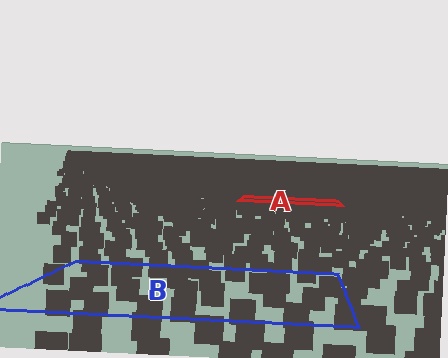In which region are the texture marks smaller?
The texture marks are smaller in region A, because it is farther away.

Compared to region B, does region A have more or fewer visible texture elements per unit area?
Region A has more texture elements per unit area — they are packed more densely because it is farther away.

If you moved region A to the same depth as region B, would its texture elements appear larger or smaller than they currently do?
They would appear larger. At a closer depth, the same texture elements are projected at a bigger on-screen size.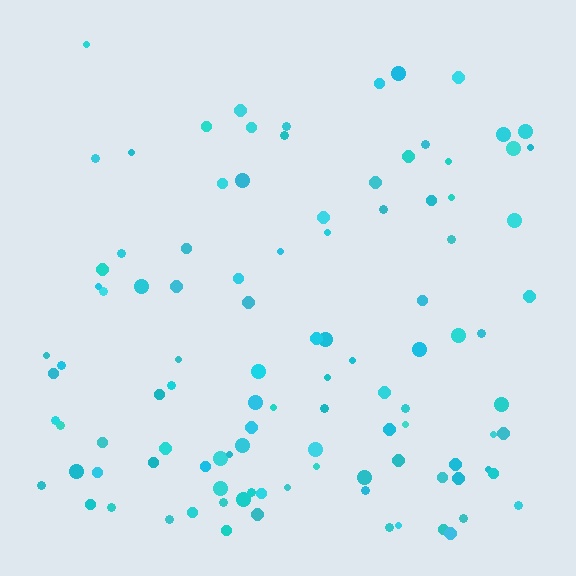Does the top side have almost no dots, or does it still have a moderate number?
Still a moderate number, just noticeably fewer than the bottom.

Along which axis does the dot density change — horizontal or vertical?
Vertical.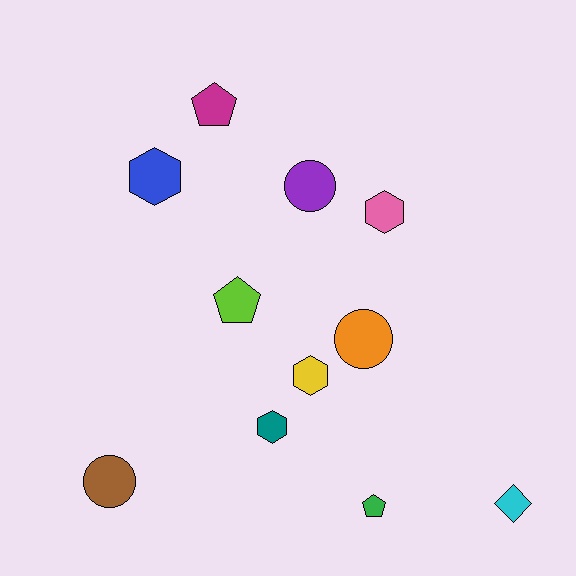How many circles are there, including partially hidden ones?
There are 3 circles.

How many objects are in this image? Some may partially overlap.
There are 11 objects.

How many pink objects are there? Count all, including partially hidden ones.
There is 1 pink object.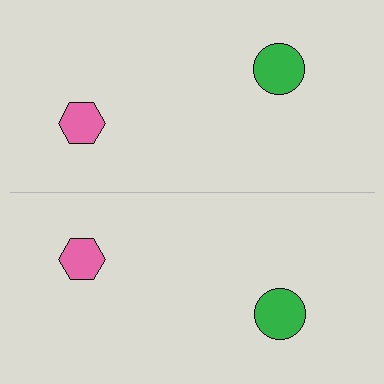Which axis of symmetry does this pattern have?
The pattern has a horizontal axis of symmetry running through the center of the image.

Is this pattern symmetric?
Yes, this pattern has bilateral (reflection) symmetry.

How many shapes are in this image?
There are 4 shapes in this image.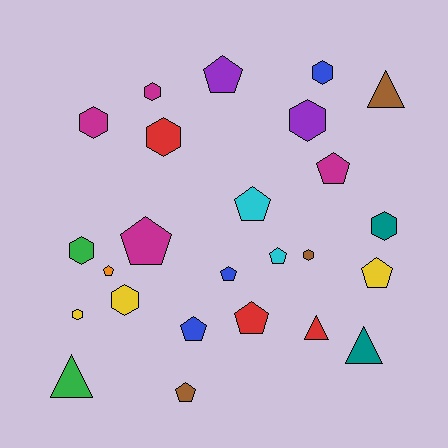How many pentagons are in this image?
There are 11 pentagons.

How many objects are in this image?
There are 25 objects.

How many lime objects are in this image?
There are no lime objects.